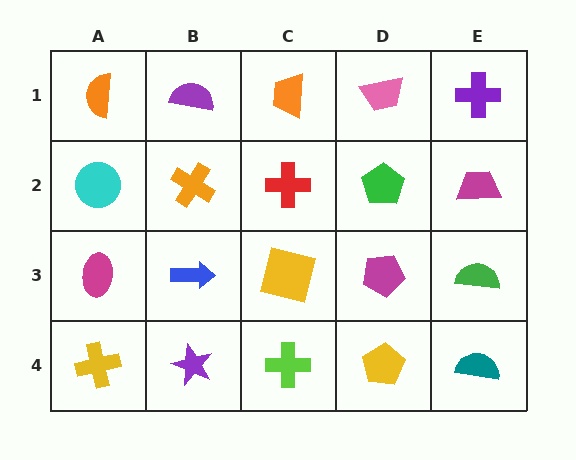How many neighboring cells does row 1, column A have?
2.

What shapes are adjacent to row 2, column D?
A pink trapezoid (row 1, column D), a magenta pentagon (row 3, column D), a red cross (row 2, column C), a magenta trapezoid (row 2, column E).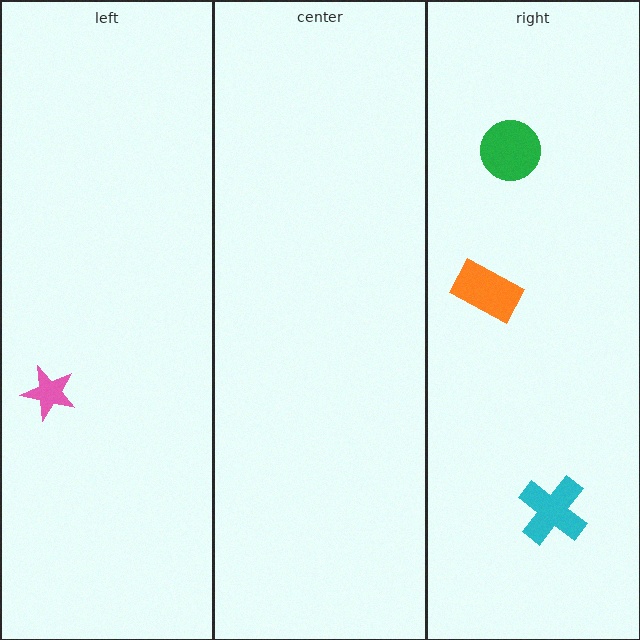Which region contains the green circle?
The right region.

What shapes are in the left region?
The pink star.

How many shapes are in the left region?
1.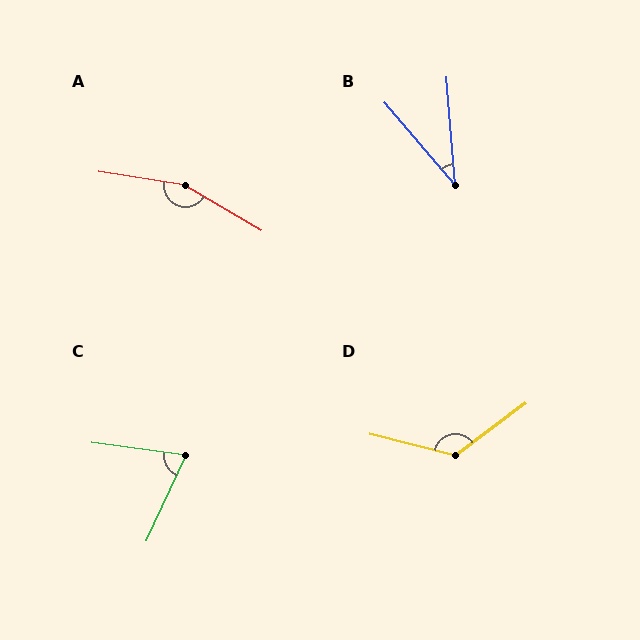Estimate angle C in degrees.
Approximately 73 degrees.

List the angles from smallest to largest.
B (36°), C (73°), D (129°), A (158°).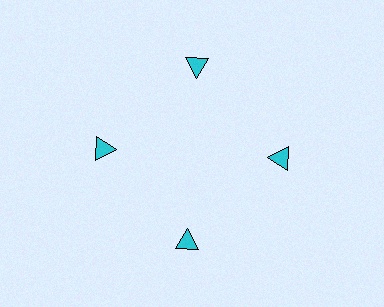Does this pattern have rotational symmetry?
Yes, this pattern has 4-fold rotational symmetry. It looks the same after rotating 90 degrees around the center.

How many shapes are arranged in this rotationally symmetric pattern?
There are 4 shapes, arranged in 4 groups of 1.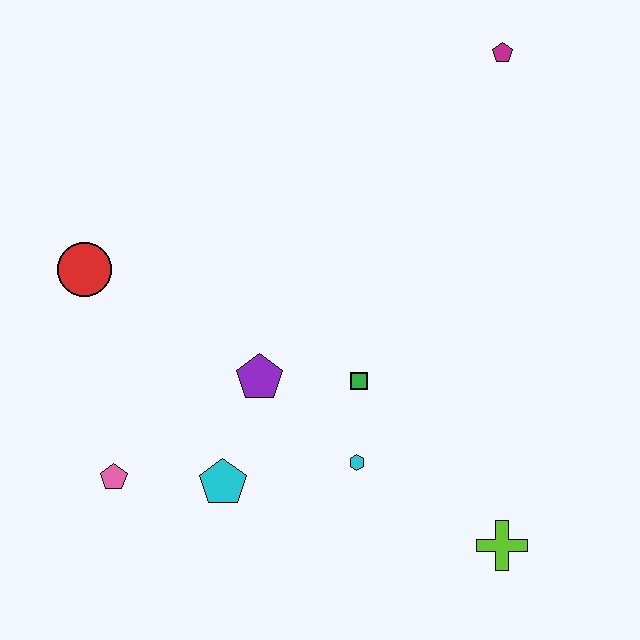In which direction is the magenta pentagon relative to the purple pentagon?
The magenta pentagon is above the purple pentagon.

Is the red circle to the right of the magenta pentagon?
No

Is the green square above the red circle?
No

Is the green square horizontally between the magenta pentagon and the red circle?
Yes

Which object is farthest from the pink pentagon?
The magenta pentagon is farthest from the pink pentagon.